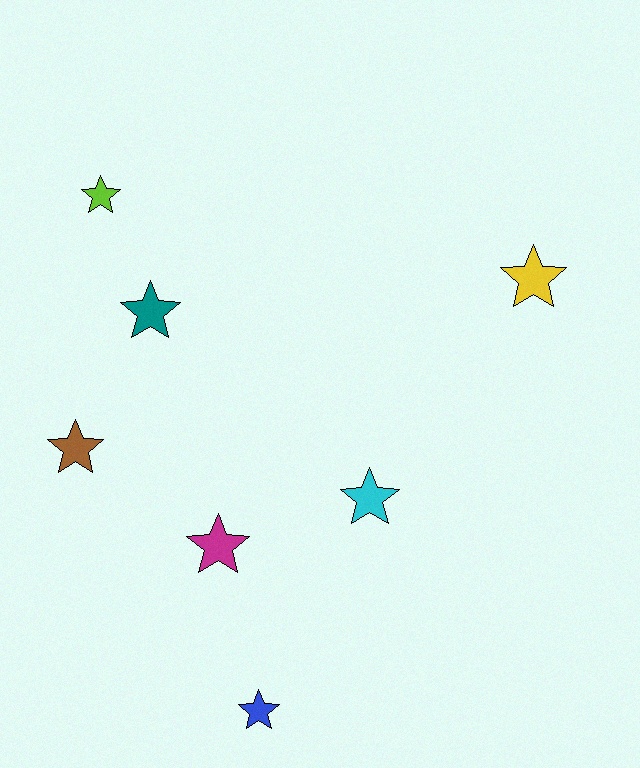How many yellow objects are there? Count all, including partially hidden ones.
There is 1 yellow object.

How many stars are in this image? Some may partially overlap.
There are 7 stars.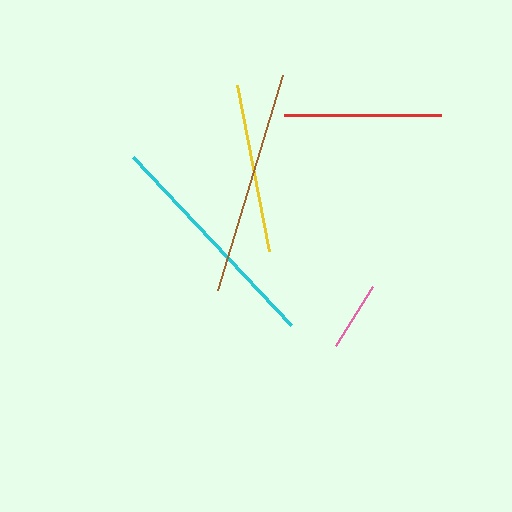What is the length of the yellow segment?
The yellow segment is approximately 169 pixels long.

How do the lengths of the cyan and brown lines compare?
The cyan and brown lines are approximately the same length.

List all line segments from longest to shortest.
From longest to shortest: cyan, brown, yellow, red, pink.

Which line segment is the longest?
The cyan line is the longest at approximately 231 pixels.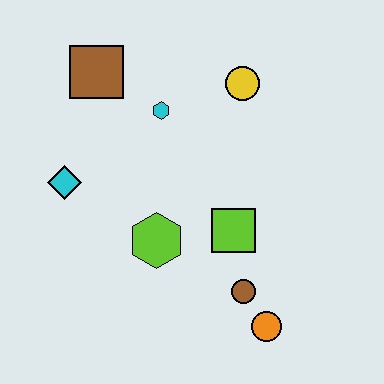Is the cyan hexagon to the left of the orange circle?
Yes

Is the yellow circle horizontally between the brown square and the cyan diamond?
No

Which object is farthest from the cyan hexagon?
The orange circle is farthest from the cyan hexagon.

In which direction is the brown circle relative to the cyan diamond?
The brown circle is to the right of the cyan diamond.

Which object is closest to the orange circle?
The brown circle is closest to the orange circle.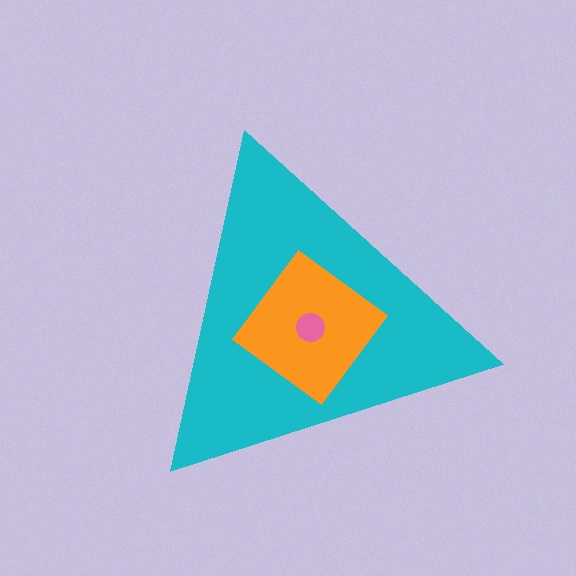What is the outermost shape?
The cyan triangle.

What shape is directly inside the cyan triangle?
The orange diamond.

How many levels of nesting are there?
3.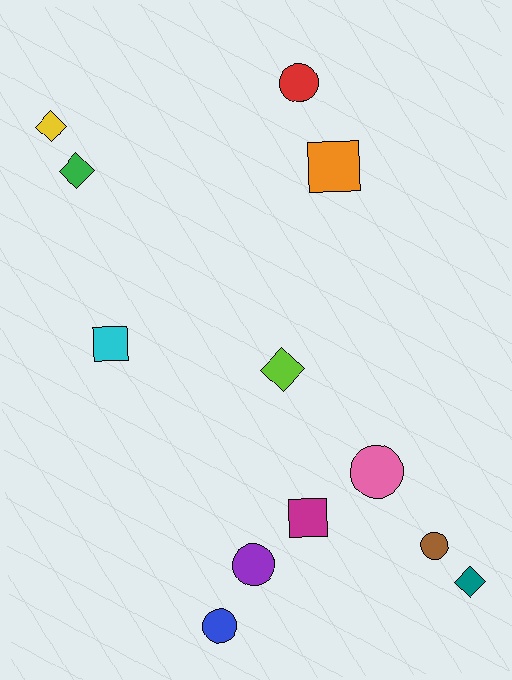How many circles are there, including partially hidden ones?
There are 5 circles.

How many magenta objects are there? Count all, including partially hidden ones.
There is 1 magenta object.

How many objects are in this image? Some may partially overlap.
There are 12 objects.